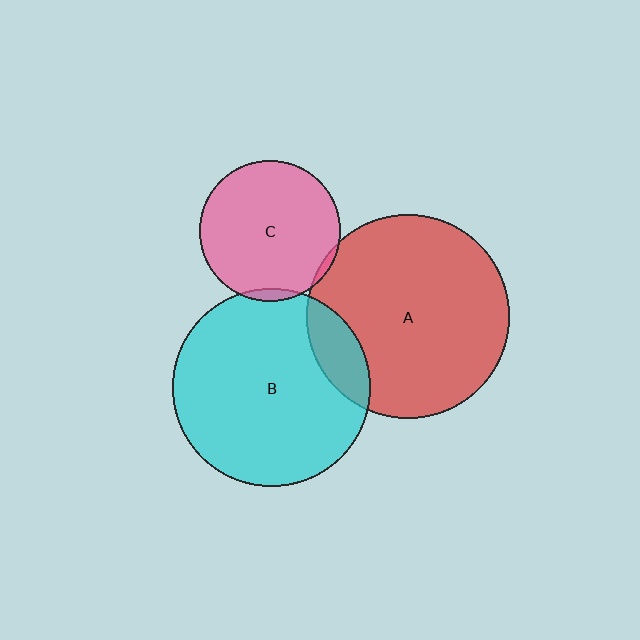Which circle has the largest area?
Circle A (red).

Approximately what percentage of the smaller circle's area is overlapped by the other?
Approximately 5%.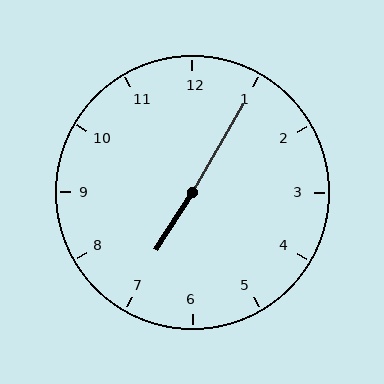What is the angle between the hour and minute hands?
Approximately 178 degrees.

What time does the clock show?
7:05.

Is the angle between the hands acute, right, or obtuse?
It is obtuse.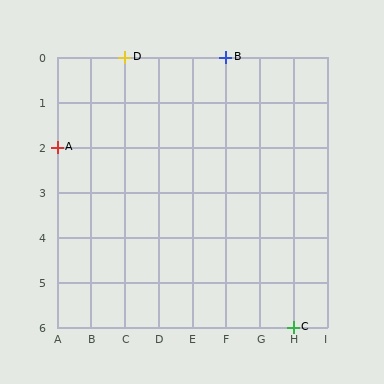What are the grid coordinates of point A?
Point A is at grid coordinates (A, 2).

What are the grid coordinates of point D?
Point D is at grid coordinates (C, 0).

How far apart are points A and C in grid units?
Points A and C are 7 columns and 4 rows apart (about 8.1 grid units diagonally).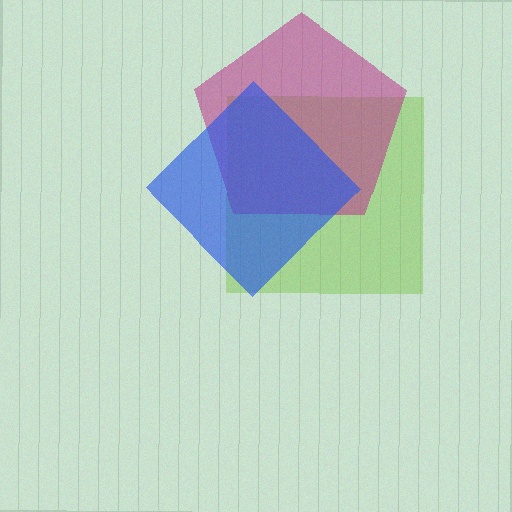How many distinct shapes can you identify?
There are 3 distinct shapes: a lime square, a magenta pentagon, a blue diamond.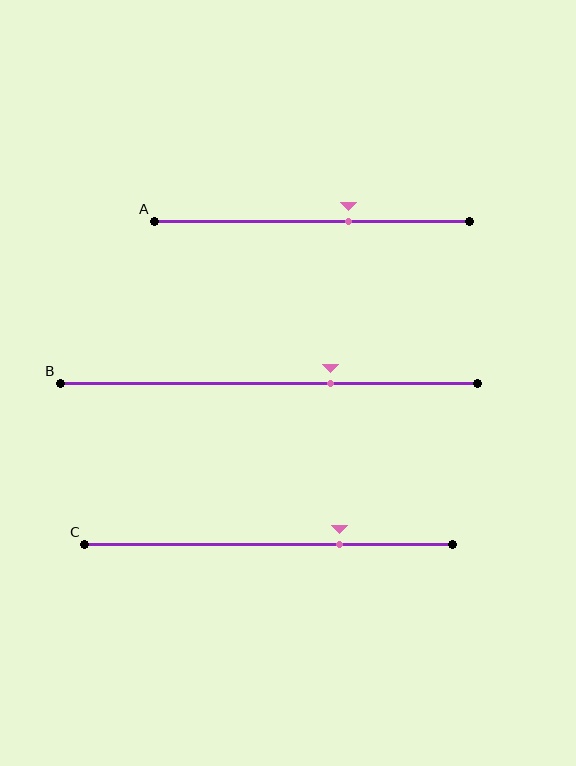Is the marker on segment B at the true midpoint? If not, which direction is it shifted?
No, the marker on segment B is shifted to the right by about 15% of the segment length.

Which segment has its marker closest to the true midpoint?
Segment A has its marker closest to the true midpoint.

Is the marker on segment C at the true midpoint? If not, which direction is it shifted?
No, the marker on segment C is shifted to the right by about 19% of the segment length.